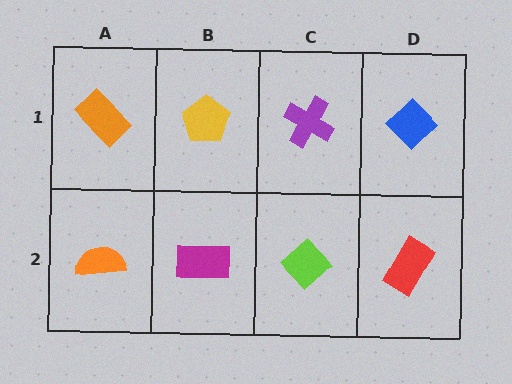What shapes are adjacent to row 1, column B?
A magenta rectangle (row 2, column B), an orange rectangle (row 1, column A), a purple cross (row 1, column C).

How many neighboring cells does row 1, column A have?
2.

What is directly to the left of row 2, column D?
A lime diamond.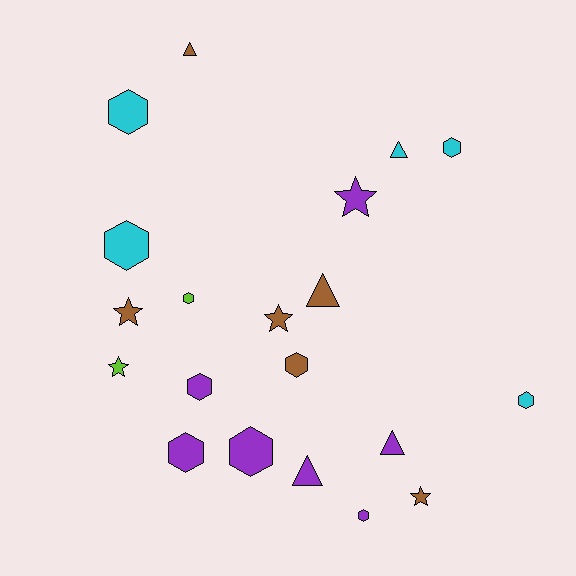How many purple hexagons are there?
There are 4 purple hexagons.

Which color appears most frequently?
Purple, with 7 objects.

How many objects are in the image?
There are 20 objects.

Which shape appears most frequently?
Hexagon, with 10 objects.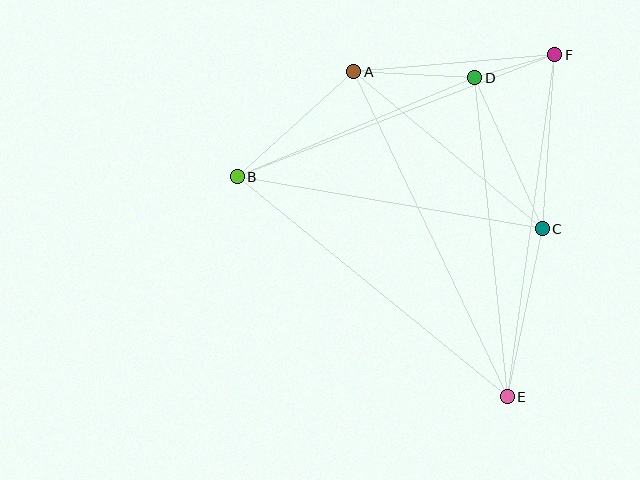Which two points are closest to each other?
Points D and F are closest to each other.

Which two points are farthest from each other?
Points A and E are farthest from each other.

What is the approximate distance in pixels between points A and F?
The distance between A and F is approximately 201 pixels.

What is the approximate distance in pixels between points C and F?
The distance between C and F is approximately 174 pixels.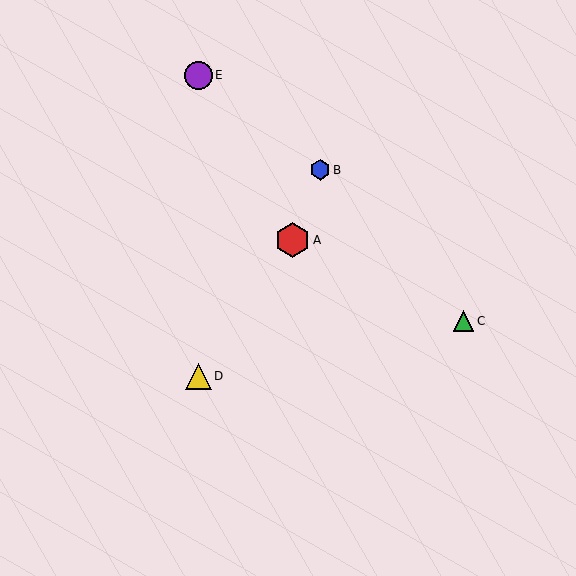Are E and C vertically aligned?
No, E is at x≈198 and C is at x≈463.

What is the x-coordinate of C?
Object C is at x≈463.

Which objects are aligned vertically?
Objects D, E are aligned vertically.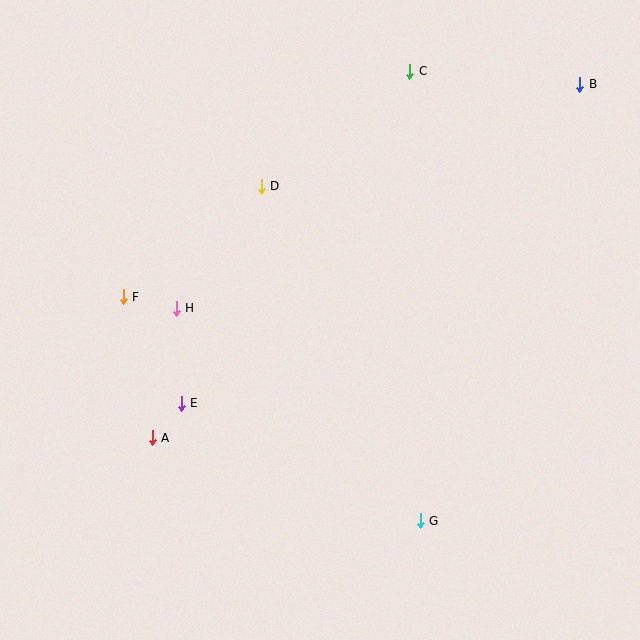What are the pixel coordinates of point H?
Point H is at (176, 308).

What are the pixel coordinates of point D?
Point D is at (262, 186).